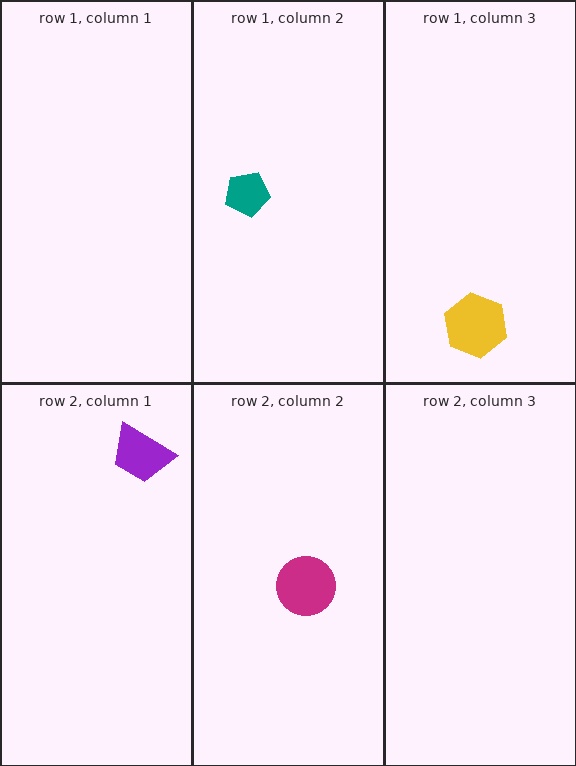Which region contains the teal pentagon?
The row 1, column 2 region.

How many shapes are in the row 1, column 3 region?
1.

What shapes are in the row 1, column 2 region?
The teal pentagon.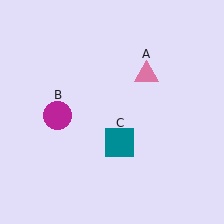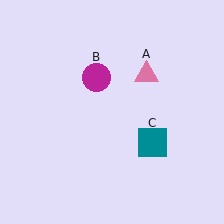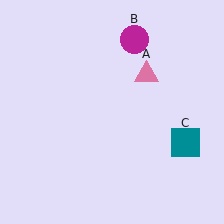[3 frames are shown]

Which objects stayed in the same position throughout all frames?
Pink triangle (object A) remained stationary.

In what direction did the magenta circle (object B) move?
The magenta circle (object B) moved up and to the right.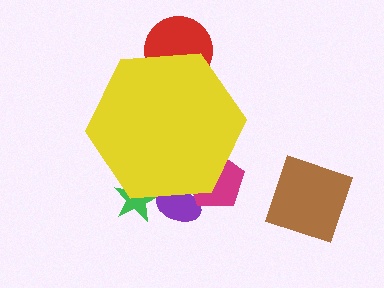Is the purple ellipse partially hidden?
Yes, the purple ellipse is partially hidden behind the yellow hexagon.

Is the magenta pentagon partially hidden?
Yes, the magenta pentagon is partially hidden behind the yellow hexagon.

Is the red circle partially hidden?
Yes, the red circle is partially hidden behind the yellow hexagon.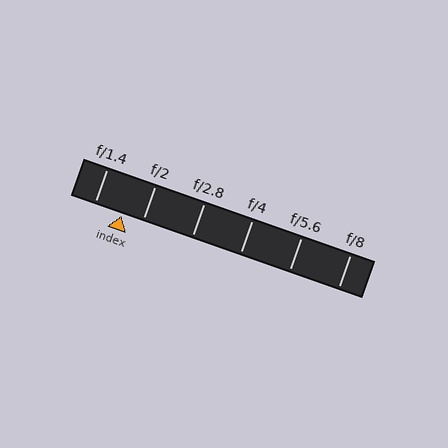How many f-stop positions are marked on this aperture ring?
There are 6 f-stop positions marked.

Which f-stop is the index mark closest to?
The index mark is closest to f/2.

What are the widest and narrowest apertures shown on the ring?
The widest aperture shown is f/1.4 and the narrowest is f/8.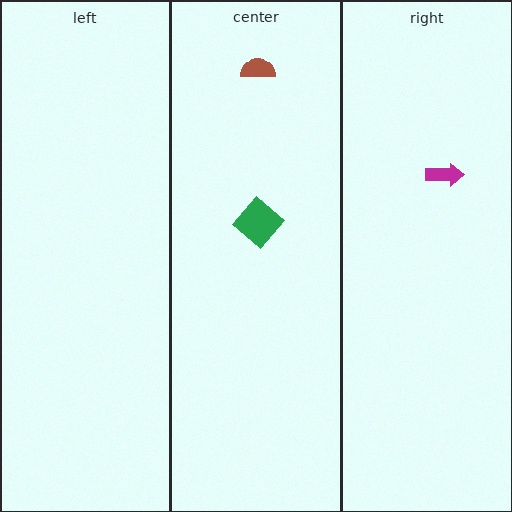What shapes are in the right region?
The magenta arrow.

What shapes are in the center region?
The green diamond, the brown semicircle.